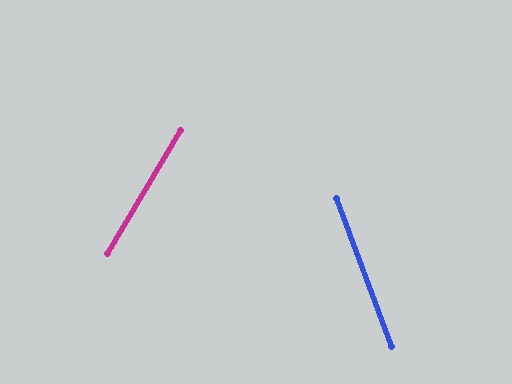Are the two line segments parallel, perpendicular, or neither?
Neither parallel nor perpendicular — they differ by about 51°.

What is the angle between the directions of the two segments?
Approximately 51 degrees.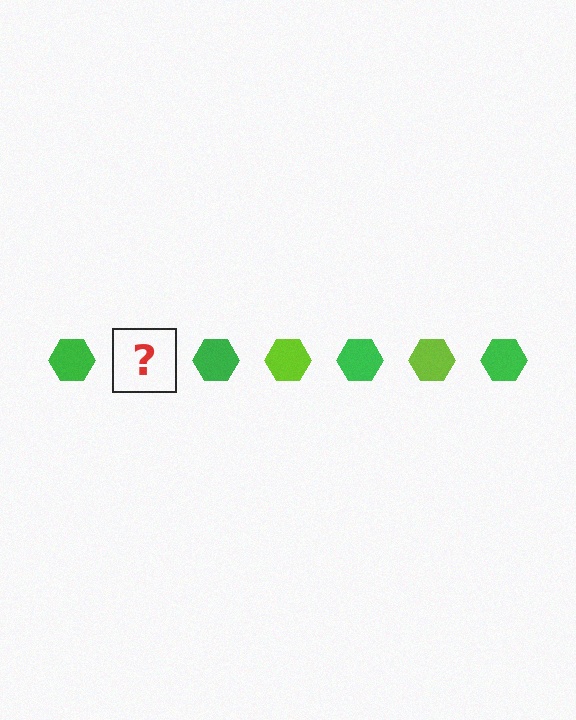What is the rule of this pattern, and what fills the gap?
The rule is that the pattern cycles through green, lime hexagons. The gap should be filled with a lime hexagon.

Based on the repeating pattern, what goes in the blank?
The blank should be a lime hexagon.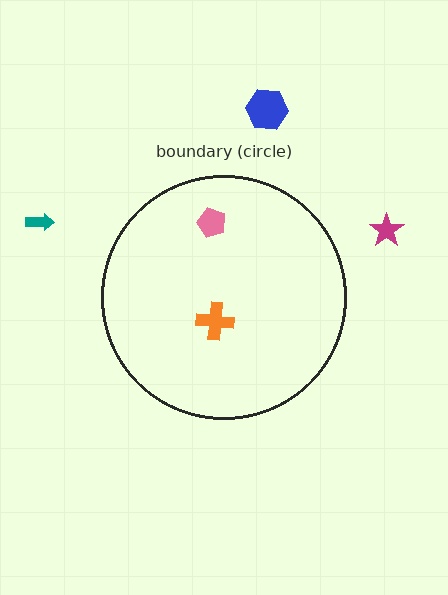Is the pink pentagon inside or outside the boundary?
Inside.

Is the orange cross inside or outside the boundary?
Inside.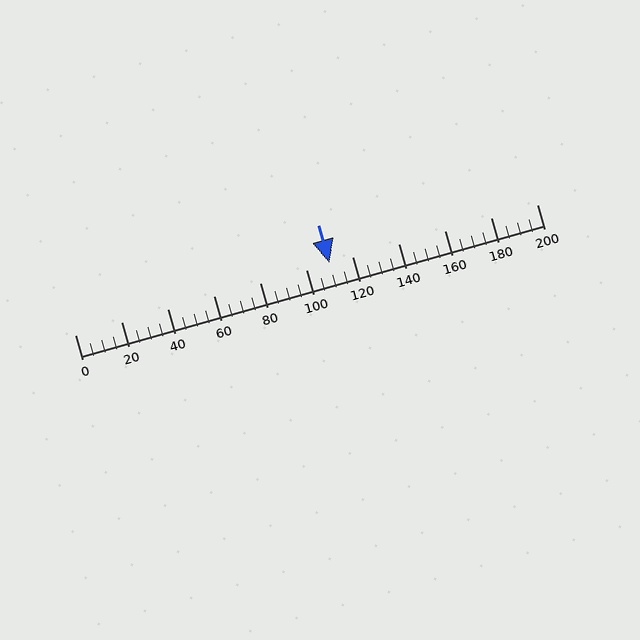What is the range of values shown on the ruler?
The ruler shows values from 0 to 200.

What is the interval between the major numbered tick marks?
The major tick marks are spaced 20 units apart.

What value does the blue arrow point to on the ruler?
The blue arrow points to approximately 110.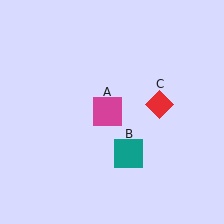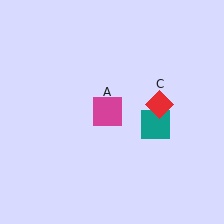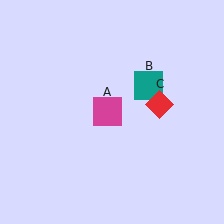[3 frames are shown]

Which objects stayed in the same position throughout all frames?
Magenta square (object A) and red diamond (object C) remained stationary.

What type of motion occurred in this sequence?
The teal square (object B) rotated counterclockwise around the center of the scene.